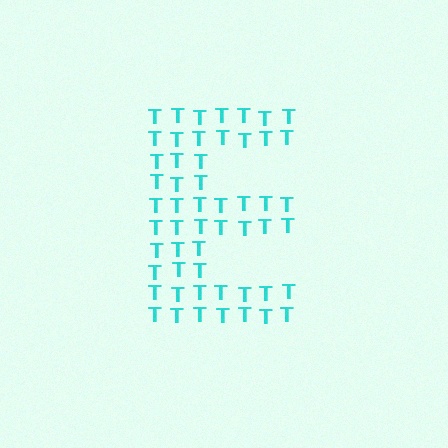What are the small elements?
The small elements are letter T's.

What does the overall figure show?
The overall figure shows the letter E.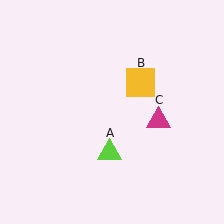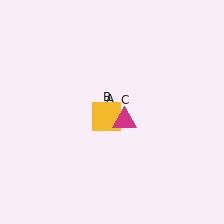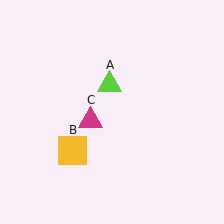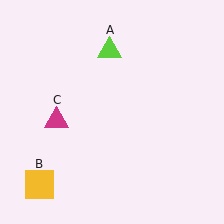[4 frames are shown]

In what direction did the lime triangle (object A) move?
The lime triangle (object A) moved up.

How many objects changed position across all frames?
3 objects changed position: lime triangle (object A), yellow square (object B), magenta triangle (object C).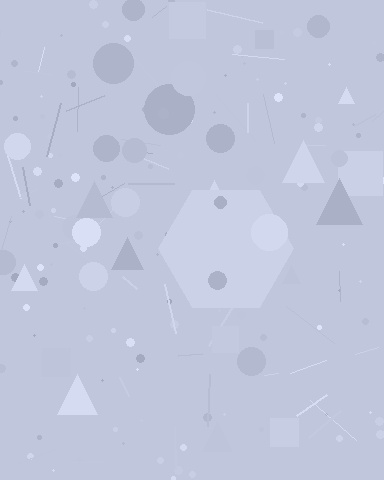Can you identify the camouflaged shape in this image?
The camouflaged shape is a hexagon.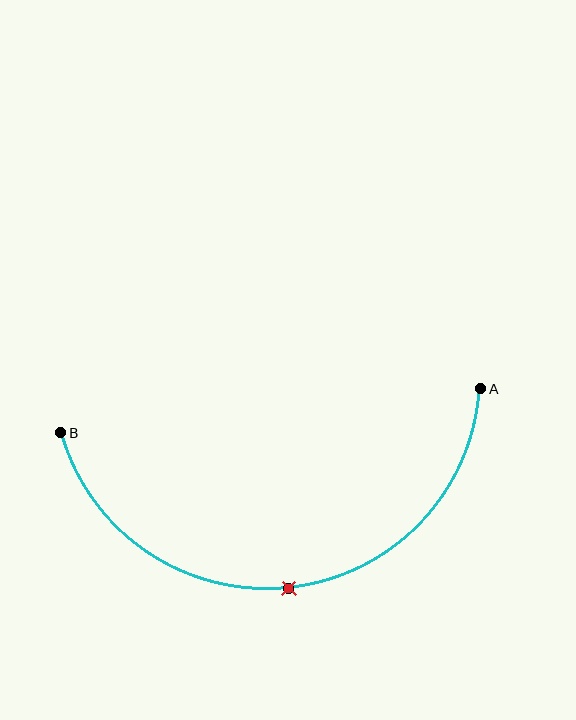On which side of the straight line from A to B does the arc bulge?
The arc bulges below the straight line connecting A and B.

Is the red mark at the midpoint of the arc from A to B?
Yes. The red mark lies on the arc at equal arc-length from both A and B — it is the arc midpoint.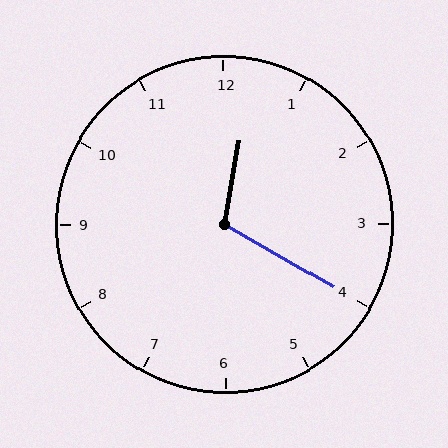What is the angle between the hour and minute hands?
Approximately 110 degrees.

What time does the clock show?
12:20.